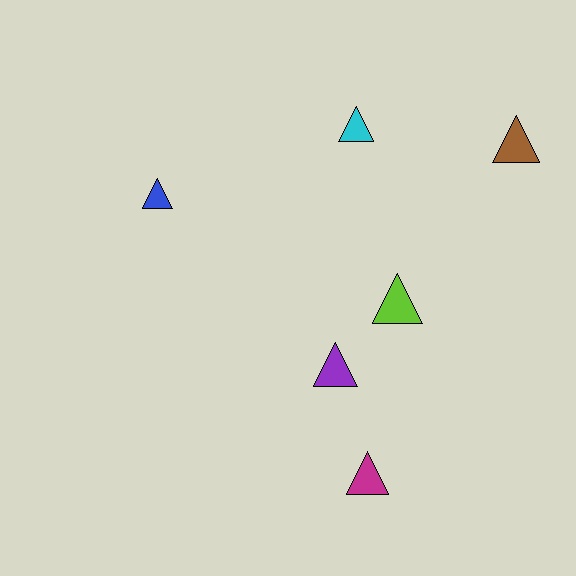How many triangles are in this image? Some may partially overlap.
There are 6 triangles.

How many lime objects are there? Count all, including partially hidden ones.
There is 1 lime object.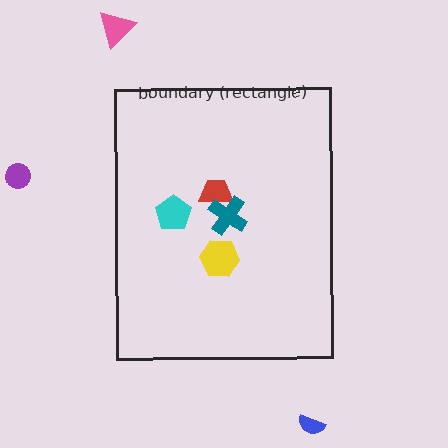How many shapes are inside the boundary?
4 inside, 3 outside.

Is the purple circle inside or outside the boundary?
Outside.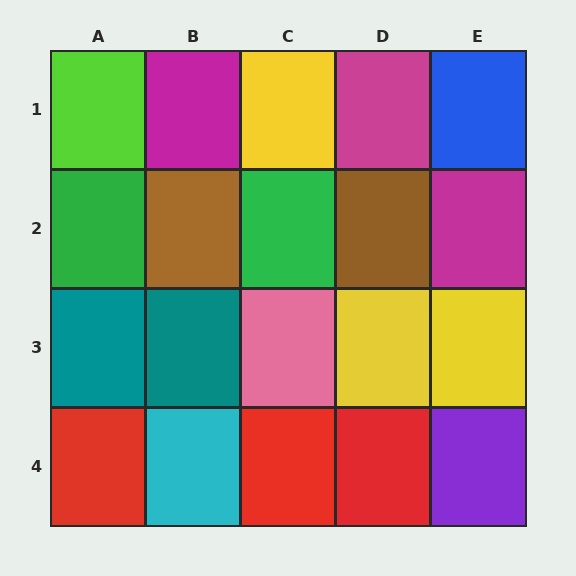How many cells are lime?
1 cell is lime.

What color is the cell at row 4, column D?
Red.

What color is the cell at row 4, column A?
Red.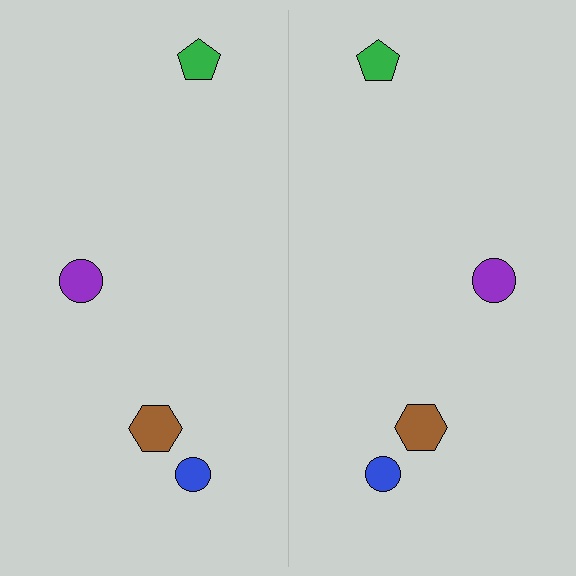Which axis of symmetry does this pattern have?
The pattern has a vertical axis of symmetry running through the center of the image.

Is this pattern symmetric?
Yes, this pattern has bilateral (reflection) symmetry.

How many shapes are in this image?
There are 8 shapes in this image.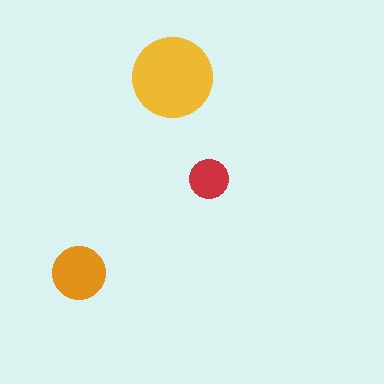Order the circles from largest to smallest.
the yellow one, the orange one, the red one.